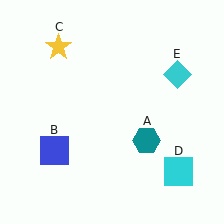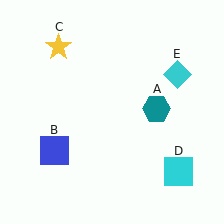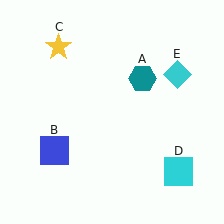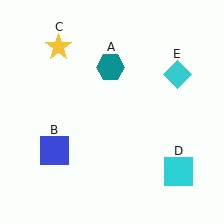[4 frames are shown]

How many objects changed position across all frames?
1 object changed position: teal hexagon (object A).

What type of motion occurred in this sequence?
The teal hexagon (object A) rotated counterclockwise around the center of the scene.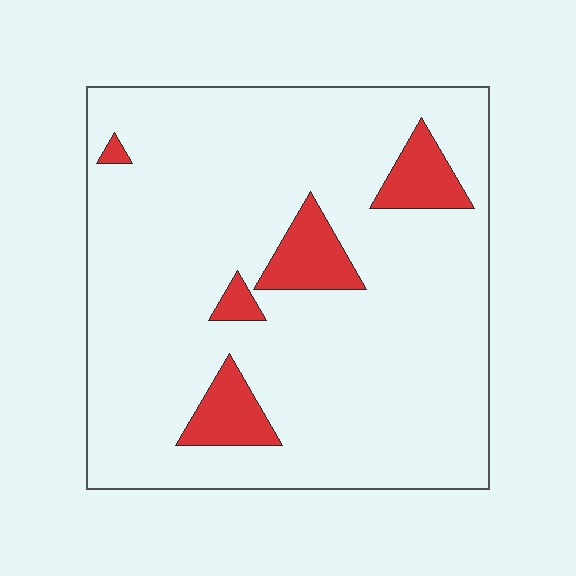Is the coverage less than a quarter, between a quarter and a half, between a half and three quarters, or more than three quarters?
Less than a quarter.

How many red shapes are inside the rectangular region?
5.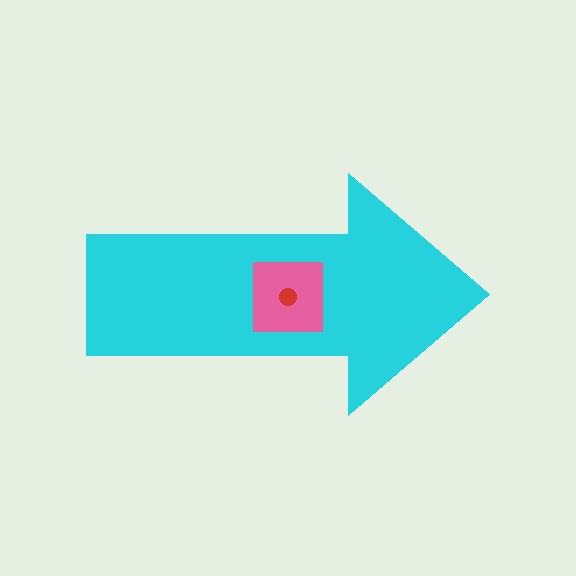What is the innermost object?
The red circle.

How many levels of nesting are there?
3.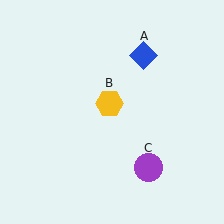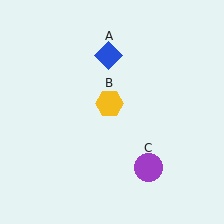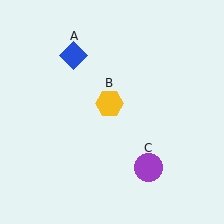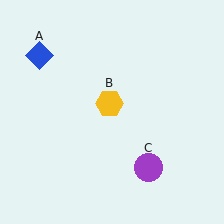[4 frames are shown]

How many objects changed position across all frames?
1 object changed position: blue diamond (object A).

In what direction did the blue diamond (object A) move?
The blue diamond (object A) moved left.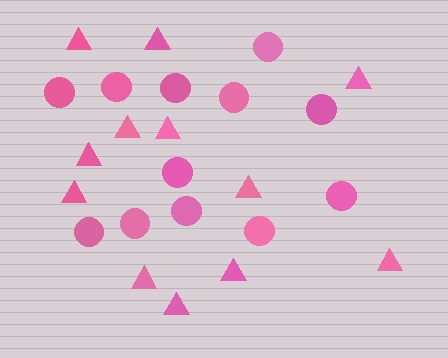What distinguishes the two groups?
There are 2 groups: one group of circles (12) and one group of triangles (12).